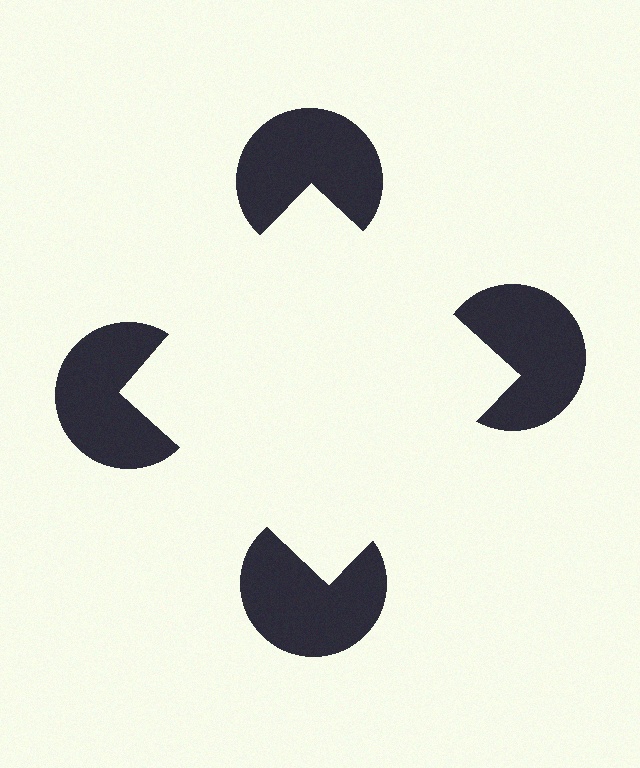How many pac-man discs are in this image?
There are 4 — one at each vertex of the illusory square.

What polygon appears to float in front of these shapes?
An illusory square — its edges are inferred from the aligned wedge cuts in the pac-man discs, not physically drawn.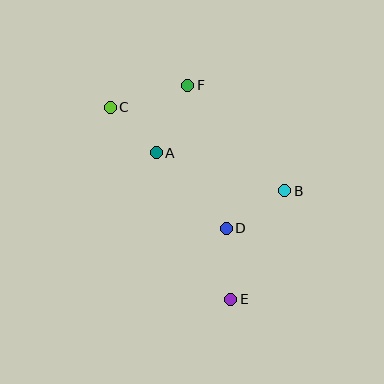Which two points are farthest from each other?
Points C and E are farthest from each other.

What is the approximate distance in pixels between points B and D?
The distance between B and D is approximately 69 pixels.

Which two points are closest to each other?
Points A and C are closest to each other.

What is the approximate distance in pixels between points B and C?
The distance between B and C is approximately 194 pixels.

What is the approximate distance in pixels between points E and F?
The distance between E and F is approximately 219 pixels.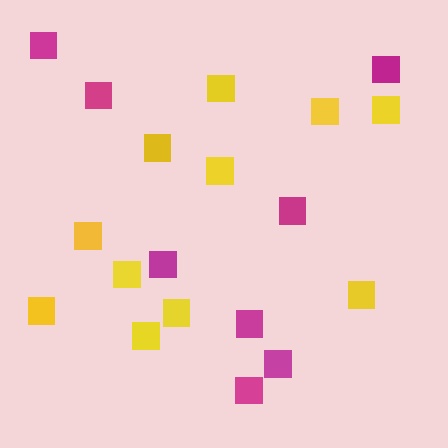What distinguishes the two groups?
There are 2 groups: one group of yellow squares (11) and one group of magenta squares (8).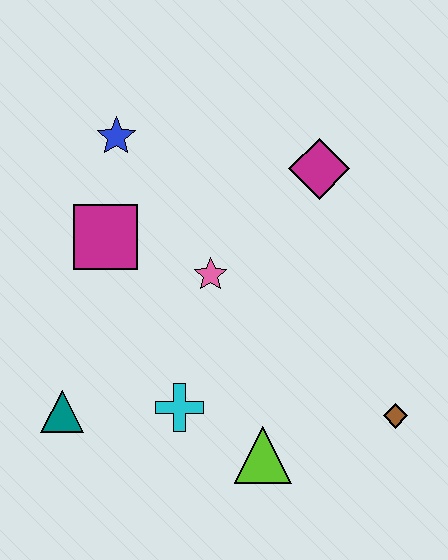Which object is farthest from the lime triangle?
The blue star is farthest from the lime triangle.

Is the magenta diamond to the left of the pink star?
No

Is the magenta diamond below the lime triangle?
No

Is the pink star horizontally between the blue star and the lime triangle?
Yes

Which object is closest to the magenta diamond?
The pink star is closest to the magenta diamond.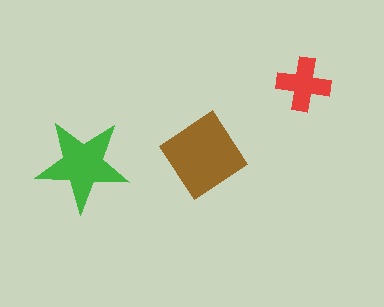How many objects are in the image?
There are 3 objects in the image.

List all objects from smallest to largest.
The red cross, the green star, the brown diamond.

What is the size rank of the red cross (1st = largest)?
3rd.